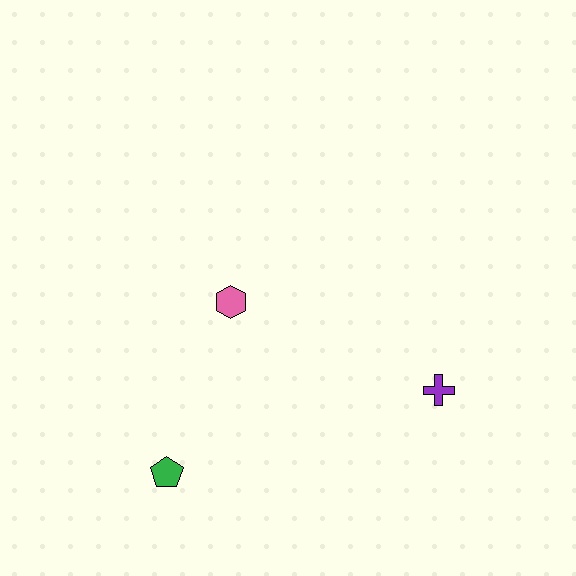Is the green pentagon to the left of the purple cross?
Yes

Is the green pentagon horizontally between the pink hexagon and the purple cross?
No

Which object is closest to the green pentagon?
The pink hexagon is closest to the green pentagon.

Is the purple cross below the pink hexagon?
Yes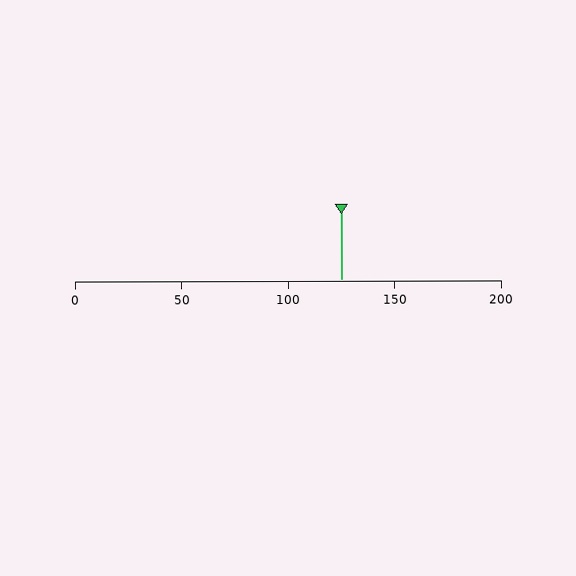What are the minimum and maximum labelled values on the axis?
The axis runs from 0 to 200.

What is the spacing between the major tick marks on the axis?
The major ticks are spaced 50 apart.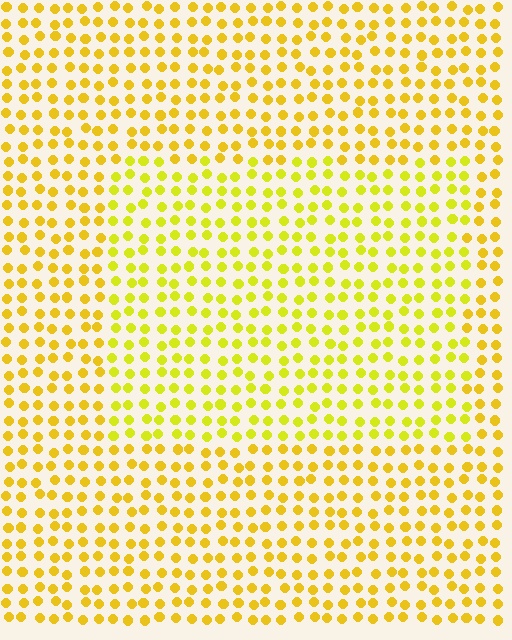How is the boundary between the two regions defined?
The boundary is defined purely by a slight shift in hue (about 17 degrees). Spacing, size, and orientation are identical on both sides.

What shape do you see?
I see a rectangle.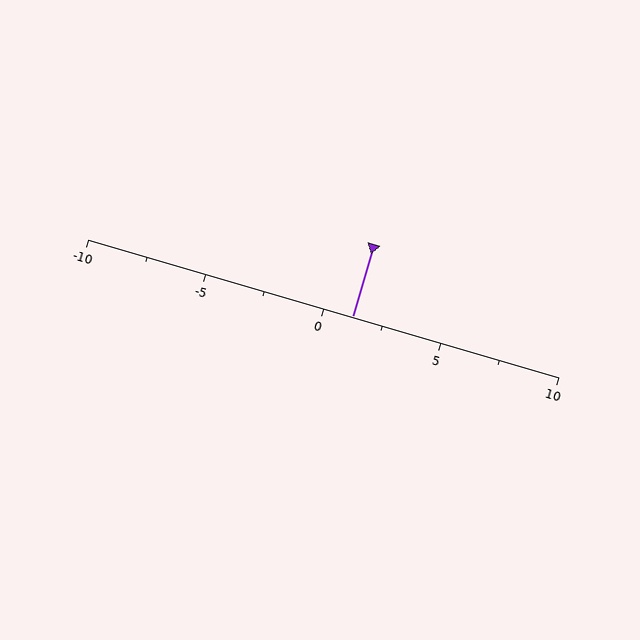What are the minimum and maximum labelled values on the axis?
The axis runs from -10 to 10.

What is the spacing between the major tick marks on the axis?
The major ticks are spaced 5 apart.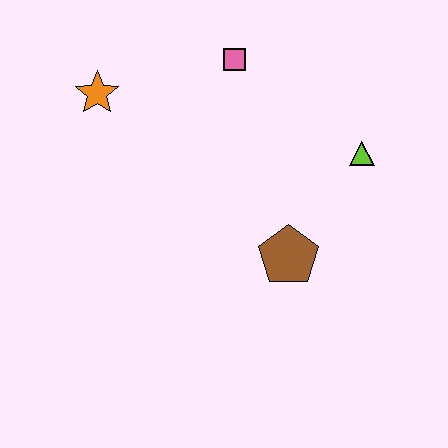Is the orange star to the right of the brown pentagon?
No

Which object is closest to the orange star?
The pink square is closest to the orange star.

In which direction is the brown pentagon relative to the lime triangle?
The brown pentagon is below the lime triangle.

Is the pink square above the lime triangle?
Yes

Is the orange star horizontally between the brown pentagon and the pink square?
No